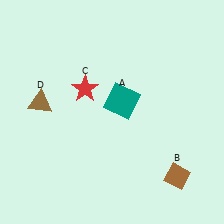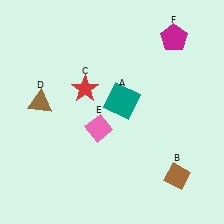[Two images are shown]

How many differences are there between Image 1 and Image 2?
There are 2 differences between the two images.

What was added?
A pink diamond (E), a magenta pentagon (F) were added in Image 2.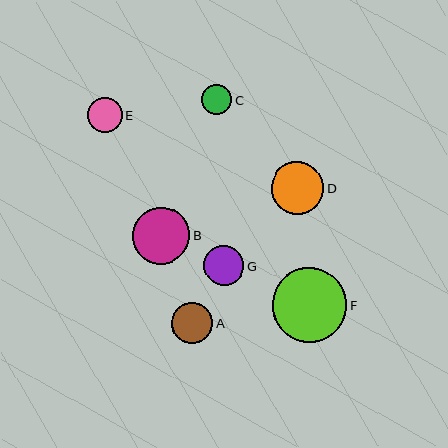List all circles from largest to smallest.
From largest to smallest: F, B, D, A, G, E, C.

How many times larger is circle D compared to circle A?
Circle D is approximately 1.3 times the size of circle A.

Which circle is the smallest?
Circle C is the smallest with a size of approximately 30 pixels.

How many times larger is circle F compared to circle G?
Circle F is approximately 1.8 times the size of circle G.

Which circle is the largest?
Circle F is the largest with a size of approximately 74 pixels.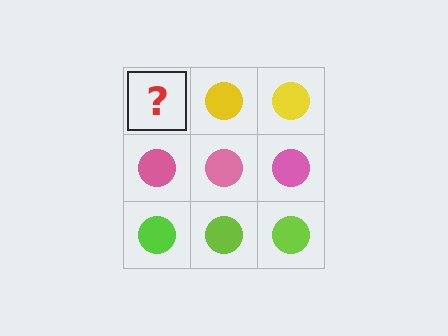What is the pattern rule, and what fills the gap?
The rule is that each row has a consistent color. The gap should be filled with a yellow circle.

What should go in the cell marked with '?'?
The missing cell should contain a yellow circle.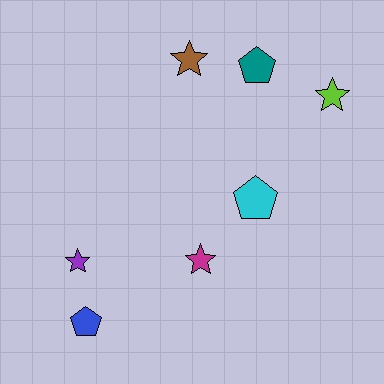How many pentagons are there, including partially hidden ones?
There are 3 pentagons.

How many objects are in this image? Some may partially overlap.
There are 7 objects.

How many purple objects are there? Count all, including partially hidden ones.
There is 1 purple object.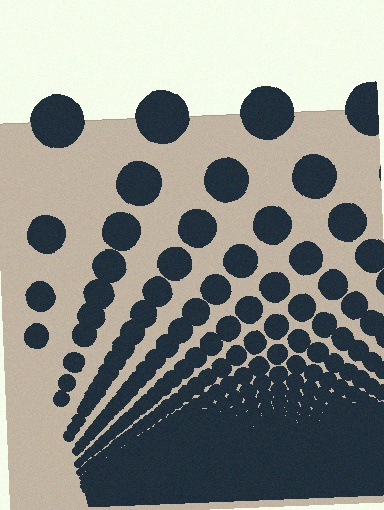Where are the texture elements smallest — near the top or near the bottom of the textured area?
Near the bottom.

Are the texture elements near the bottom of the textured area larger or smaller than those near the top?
Smaller. The gradient is inverted — elements near the bottom are smaller and denser.